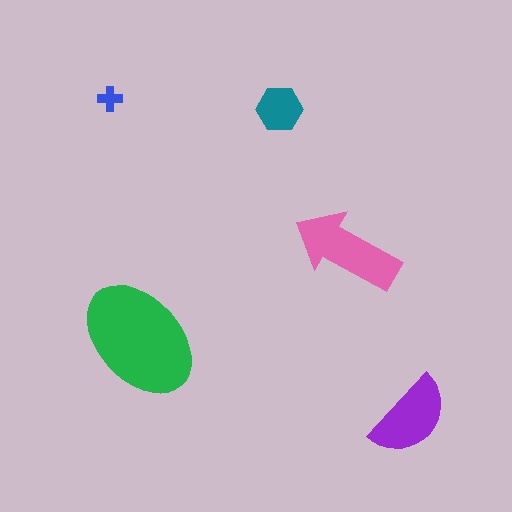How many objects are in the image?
There are 5 objects in the image.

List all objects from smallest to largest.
The blue cross, the teal hexagon, the purple semicircle, the pink arrow, the green ellipse.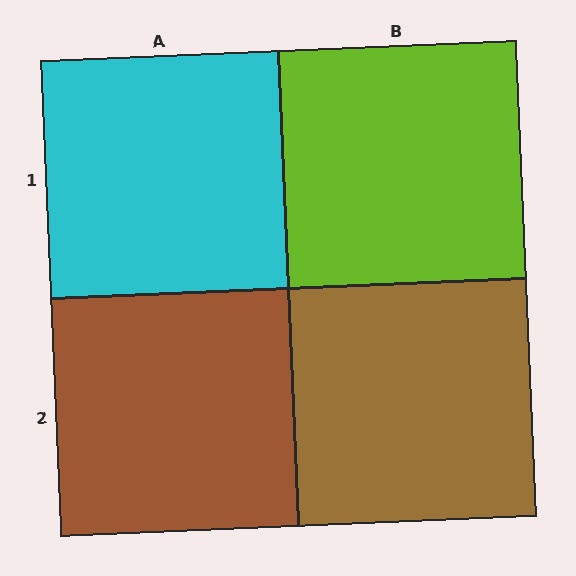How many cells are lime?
1 cell is lime.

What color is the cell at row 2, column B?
Brown.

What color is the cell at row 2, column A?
Brown.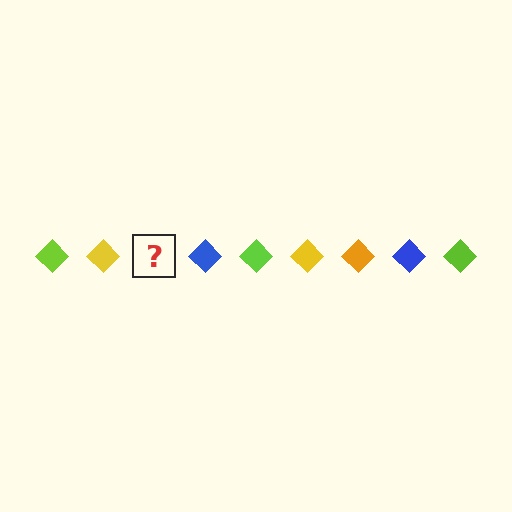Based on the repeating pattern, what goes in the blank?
The blank should be an orange diamond.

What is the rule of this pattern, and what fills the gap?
The rule is that the pattern cycles through lime, yellow, orange, blue diamonds. The gap should be filled with an orange diamond.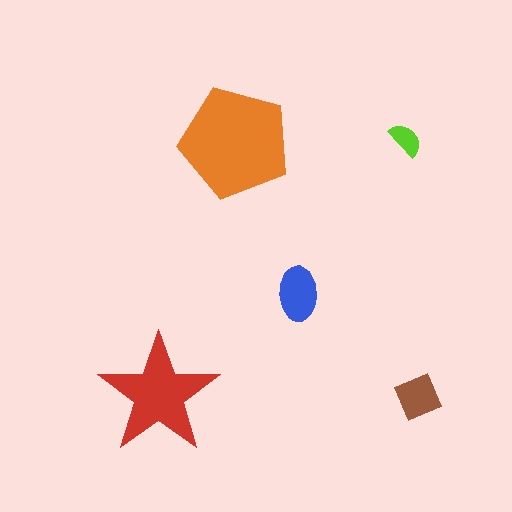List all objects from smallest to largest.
The lime semicircle, the brown diamond, the blue ellipse, the red star, the orange pentagon.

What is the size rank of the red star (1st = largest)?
2nd.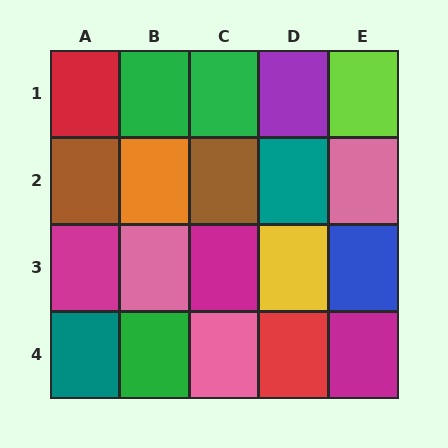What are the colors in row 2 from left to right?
Brown, orange, brown, teal, pink.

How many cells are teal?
2 cells are teal.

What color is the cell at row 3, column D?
Yellow.